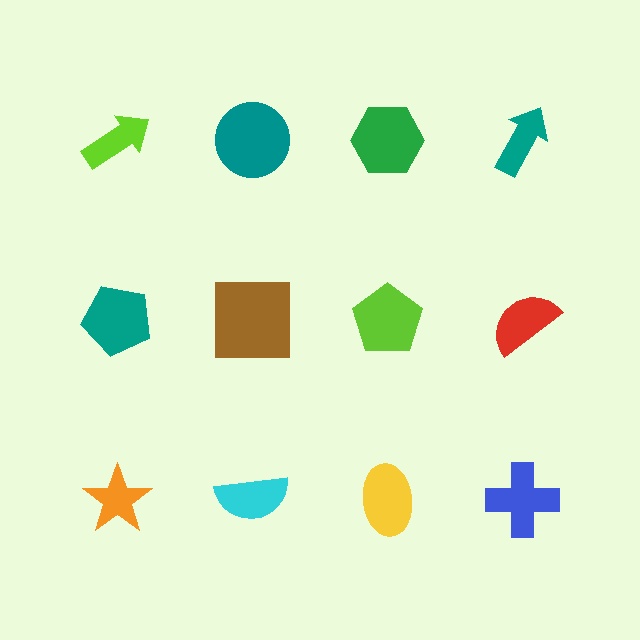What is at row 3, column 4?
A blue cross.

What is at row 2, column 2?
A brown square.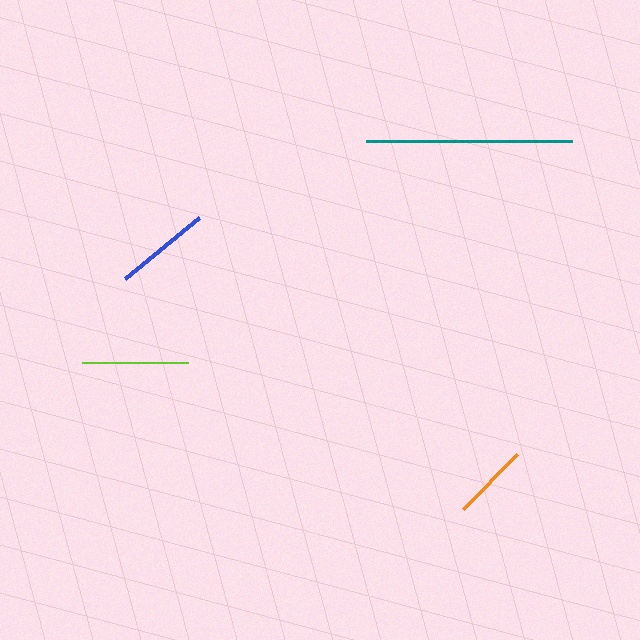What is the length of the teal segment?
The teal segment is approximately 206 pixels long.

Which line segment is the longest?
The teal line is the longest at approximately 206 pixels.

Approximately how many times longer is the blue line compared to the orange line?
The blue line is approximately 1.3 times the length of the orange line.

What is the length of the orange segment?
The orange segment is approximately 77 pixels long.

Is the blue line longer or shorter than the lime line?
The lime line is longer than the blue line.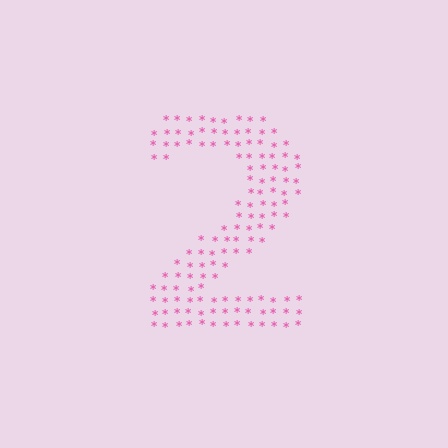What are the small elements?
The small elements are asterisks.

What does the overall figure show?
The overall figure shows the digit 2.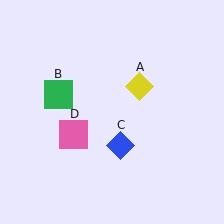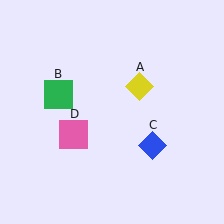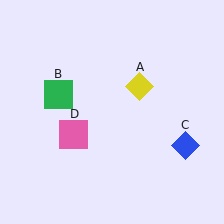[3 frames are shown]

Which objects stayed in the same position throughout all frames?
Yellow diamond (object A) and green square (object B) and pink square (object D) remained stationary.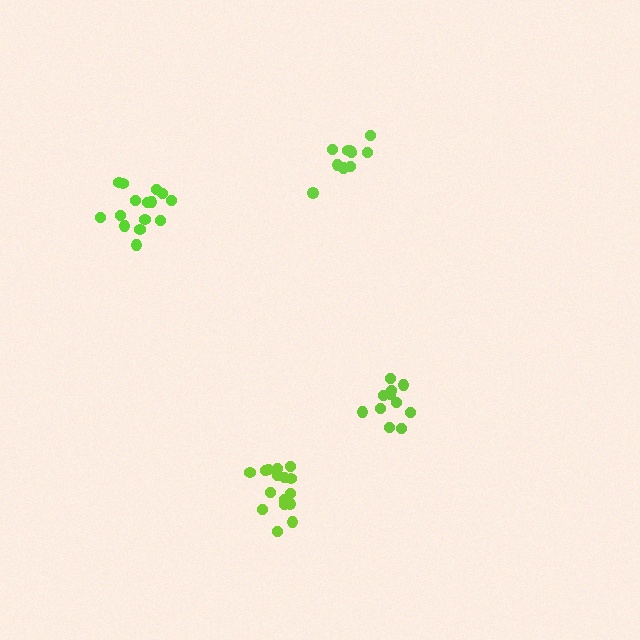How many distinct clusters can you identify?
There are 4 distinct clusters.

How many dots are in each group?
Group 1: 16 dots, Group 2: 11 dots, Group 3: 10 dots, Group 4: 15 dots (52 total).